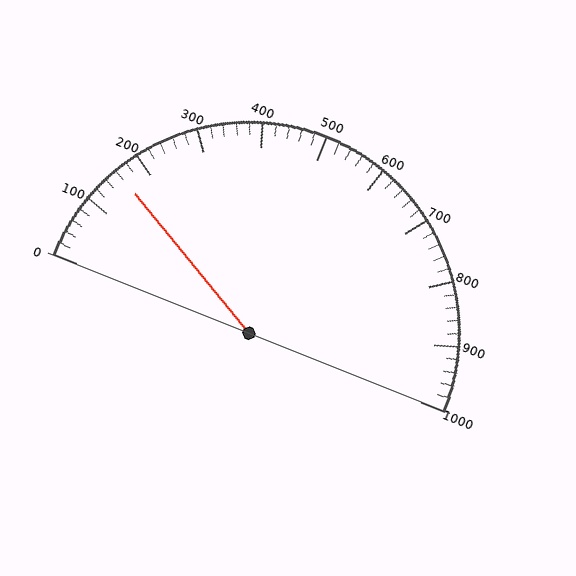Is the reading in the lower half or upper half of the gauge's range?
The reading is in the lower half of the range (0 to 1000).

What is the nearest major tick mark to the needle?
The nearest major tick mark is 200.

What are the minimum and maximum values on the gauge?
The gauge ranges from 0 to 1000.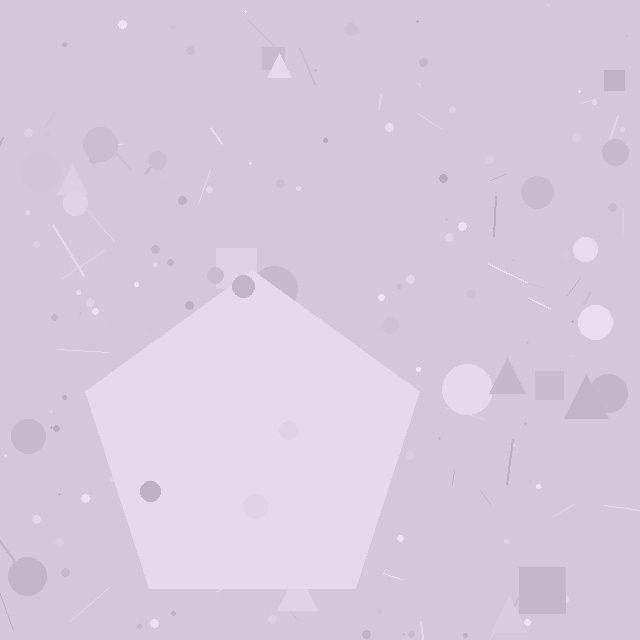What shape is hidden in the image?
A pentagon is hidden in the image.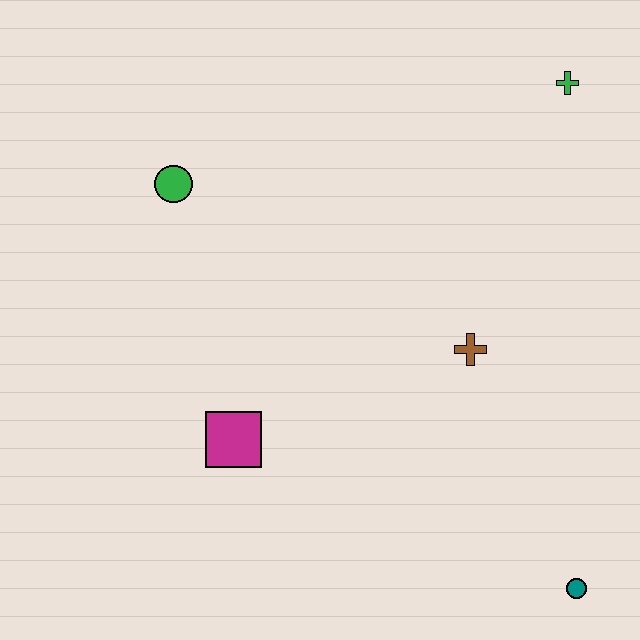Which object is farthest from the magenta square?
The green cross is farthest from the magenta square.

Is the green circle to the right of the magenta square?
No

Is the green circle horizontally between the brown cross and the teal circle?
No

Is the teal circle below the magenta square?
Yes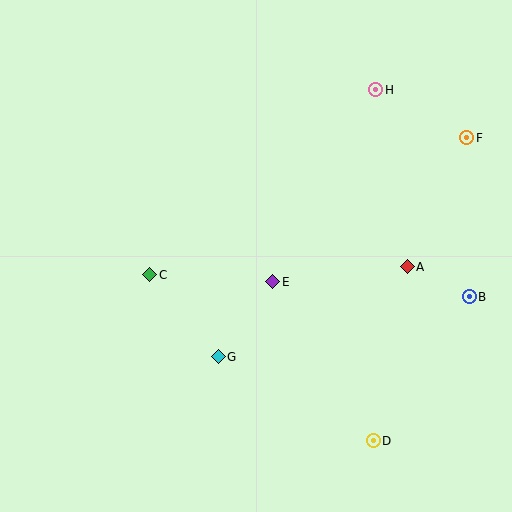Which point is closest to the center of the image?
Point E at (273, 282) is closest to the center.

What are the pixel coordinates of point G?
Point G is at (218, 357).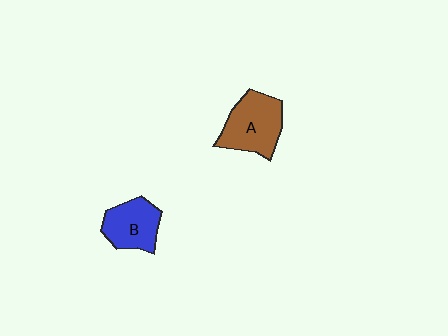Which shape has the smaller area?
Shape B (blue).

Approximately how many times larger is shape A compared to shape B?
Approximately 1.3 times.